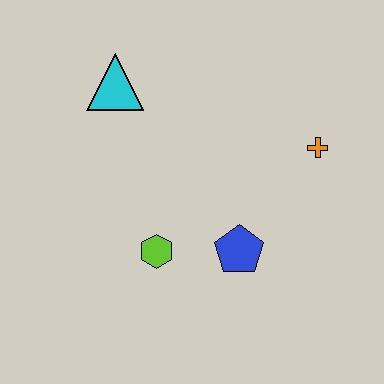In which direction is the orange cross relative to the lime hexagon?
The orange cross is to the right of the lime hexagon.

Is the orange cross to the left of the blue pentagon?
No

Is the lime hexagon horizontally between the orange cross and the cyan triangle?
Yes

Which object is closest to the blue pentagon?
The lime hexagon is closest to the blue pentagon.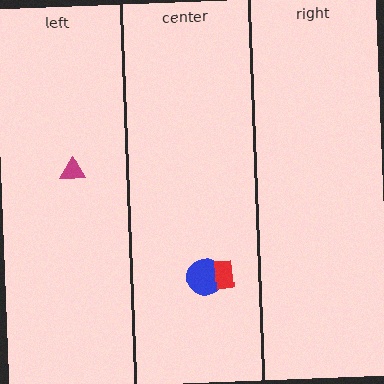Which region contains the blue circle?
The center region.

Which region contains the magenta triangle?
The left region.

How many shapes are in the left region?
1.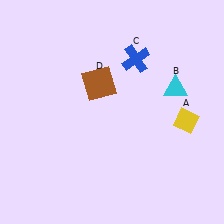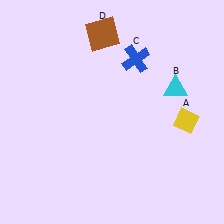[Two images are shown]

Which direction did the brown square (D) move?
The brown square (D) moved up.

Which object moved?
The brown square (D) moved up.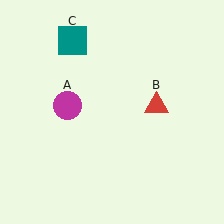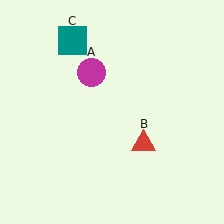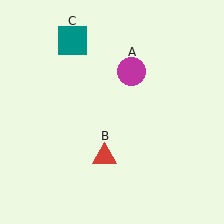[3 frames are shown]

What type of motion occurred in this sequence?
The magenta circle (object A), red triangle (object B) rotated clockwise around the center of the scene.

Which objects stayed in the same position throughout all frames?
Teal square (object C) remained stationary.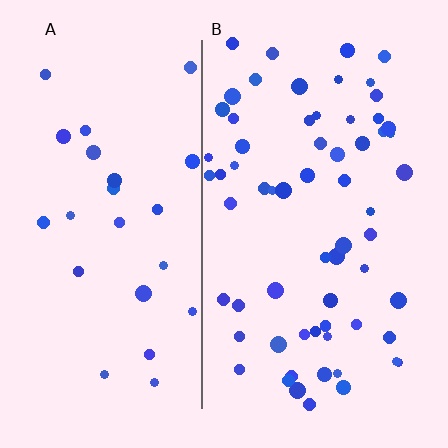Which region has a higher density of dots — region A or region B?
B (the right).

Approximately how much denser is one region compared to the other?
Approximately 2.6× — region B over region A.